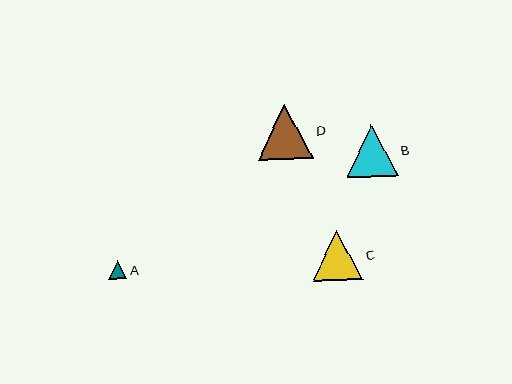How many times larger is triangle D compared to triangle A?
Triangle D is approximately 3.0 times the size of triangle A.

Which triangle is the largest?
Triangle D is the largest with a size of approximately 56 pixels.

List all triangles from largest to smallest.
From largest to smallest: D, B, C, A.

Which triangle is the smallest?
Triangle A is the smallest with a size of approximately 19 pixels.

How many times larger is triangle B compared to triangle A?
Triangle B is approximately 2.8 times the size of triangle A.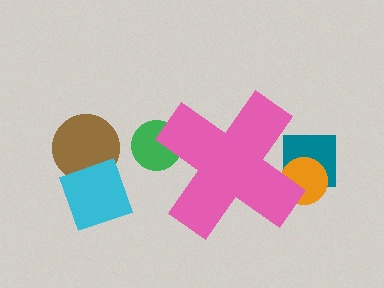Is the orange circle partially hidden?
Yes, the orange circle is partially hidden behind the pink cross.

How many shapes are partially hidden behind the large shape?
3 shapes are partially hidden.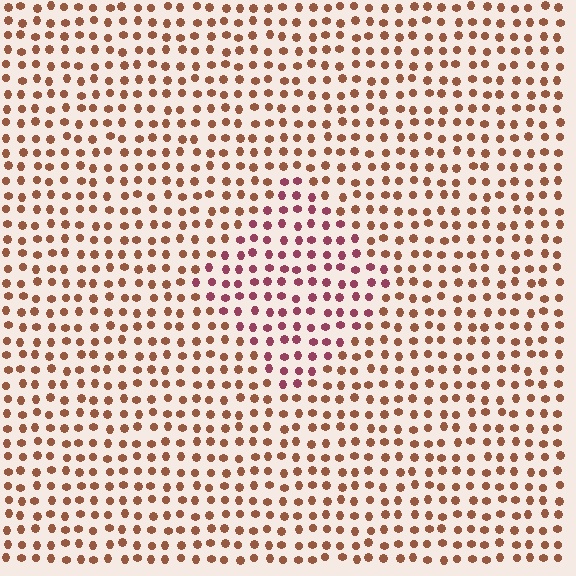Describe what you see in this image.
The image is filled with small brown elements in a uniform arrangement. A diamond-shaped region is visible where the elements are tinted to a slightly different hue, forming a subtle color boundary.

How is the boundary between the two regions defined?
The boundary is defined purely by a slight shift in hue (about 39 degrees). Spacing, size, and orientation are identical on both sides.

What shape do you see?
I see a diamond.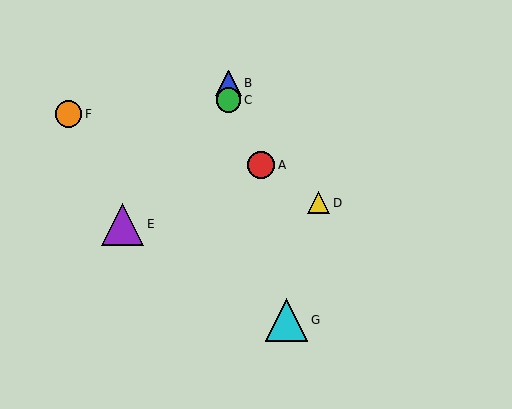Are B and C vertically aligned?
Yes, both are at x≈229.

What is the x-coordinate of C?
Object C is at x≈229.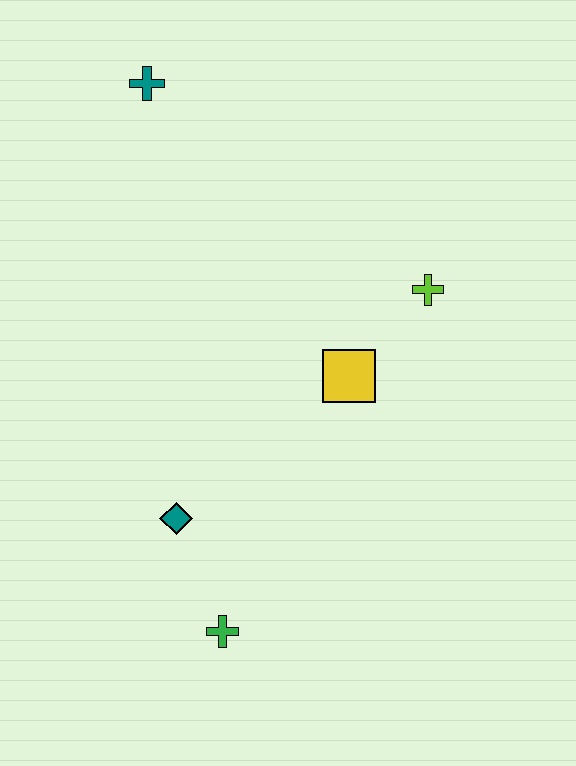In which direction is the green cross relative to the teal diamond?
The green cross is below the teal diamond.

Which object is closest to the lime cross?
The yellow square is closest to the lime cross.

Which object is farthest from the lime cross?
The green cross is farthest from the lime cross.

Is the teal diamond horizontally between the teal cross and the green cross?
Yes